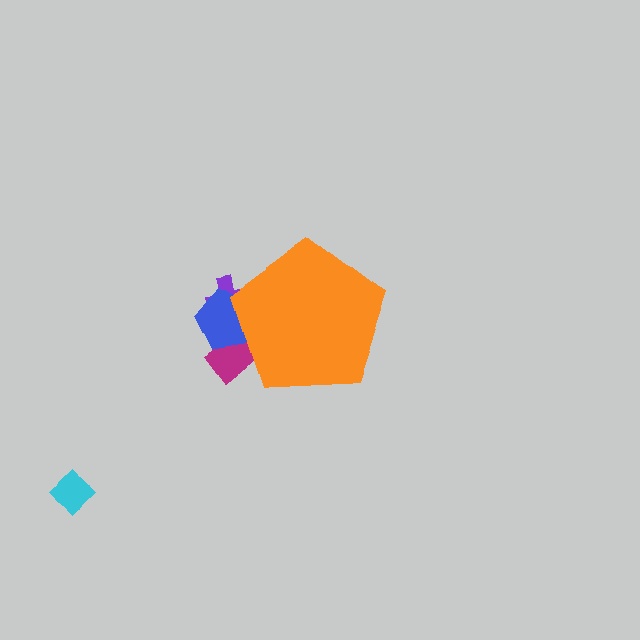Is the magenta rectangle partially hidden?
Yes, the magenta rectangle is partially hidden behind the orange pentagon.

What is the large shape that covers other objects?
An orange pentagon.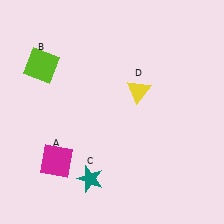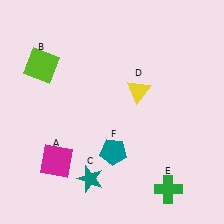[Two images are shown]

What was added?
A green cross (E), a teal pentagon (F) were added in Image 2.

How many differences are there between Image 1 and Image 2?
There are 2 differences between the two images.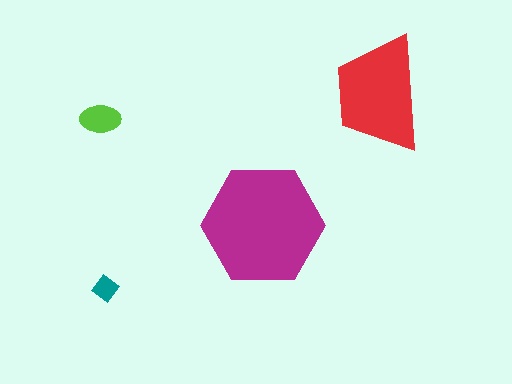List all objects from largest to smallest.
The magenta hexagon, the red trapezoid, the lime ellipse, the teal diamond.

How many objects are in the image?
There are 4 objects in the image.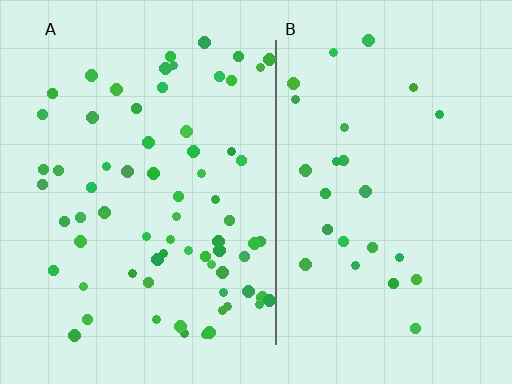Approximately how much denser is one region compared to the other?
Approximately 2.7× — region A over region B.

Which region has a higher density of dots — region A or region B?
A (the left).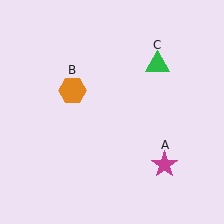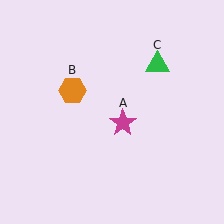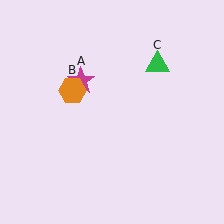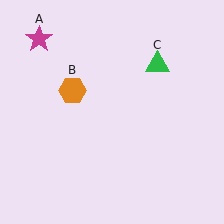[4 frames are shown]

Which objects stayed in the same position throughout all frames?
Orange hexagon (object B) and green triangle (object C) remained stationary.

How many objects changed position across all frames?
1 object changed position: magenta star (object A).